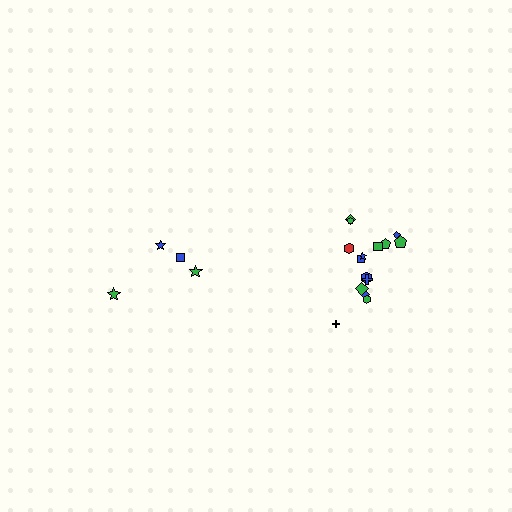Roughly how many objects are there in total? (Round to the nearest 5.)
Roughly 20 objects in total.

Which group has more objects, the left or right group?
The right group.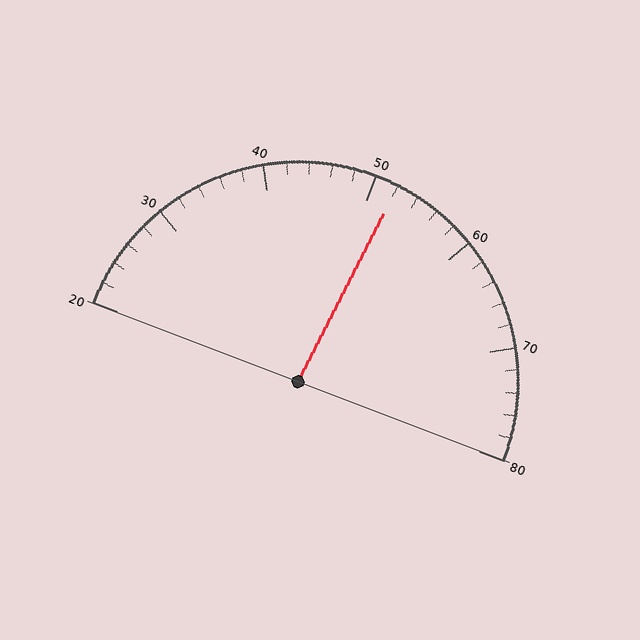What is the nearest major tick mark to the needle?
The nearest major tick mark is 50.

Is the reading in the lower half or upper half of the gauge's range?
The reading is in the upper half of the range (20 to 80).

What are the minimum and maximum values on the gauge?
The gauge ranges from 20 to 80.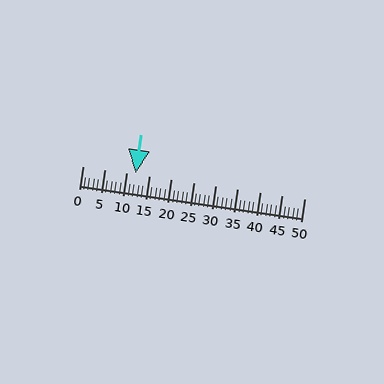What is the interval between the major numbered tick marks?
The major tick marks are spaced 5 units apart.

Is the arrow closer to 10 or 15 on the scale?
The arrow is closer to 10.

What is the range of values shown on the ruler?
The ruler shows values from 0 to 50.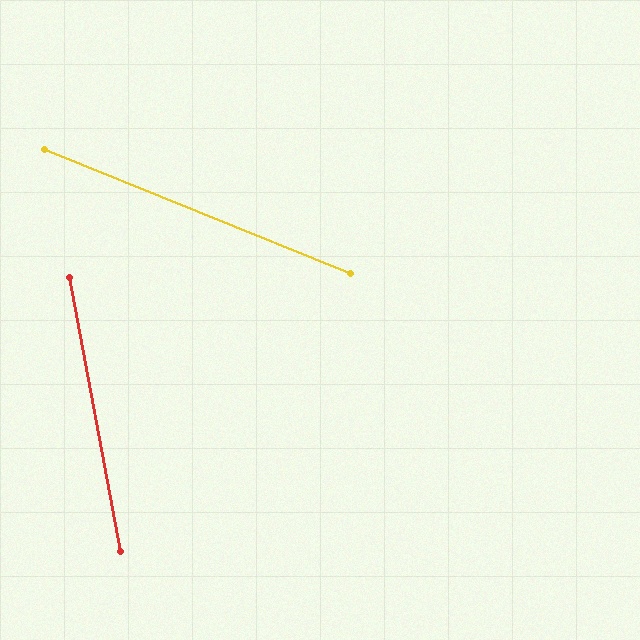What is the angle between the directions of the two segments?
Approximately 57 degrees.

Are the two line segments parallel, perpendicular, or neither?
Neither parallel nor perpendicular — they differ by about 57°.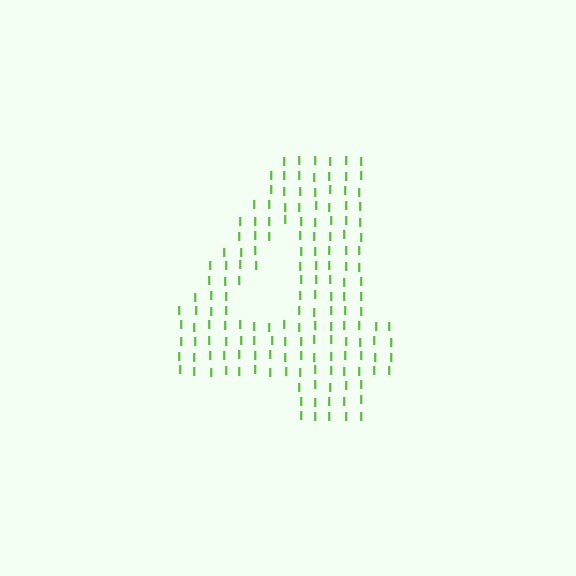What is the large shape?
The large shape is the digit 4.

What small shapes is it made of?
It is made of small letter I's.